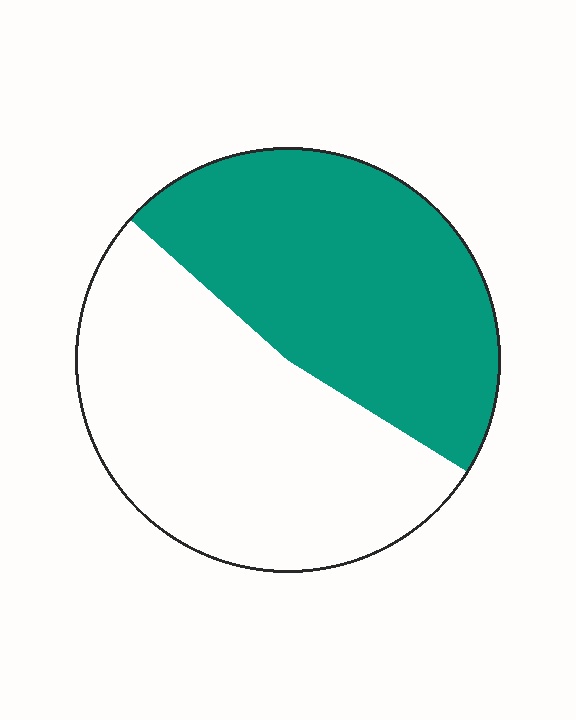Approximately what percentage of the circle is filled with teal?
Approximately 45%.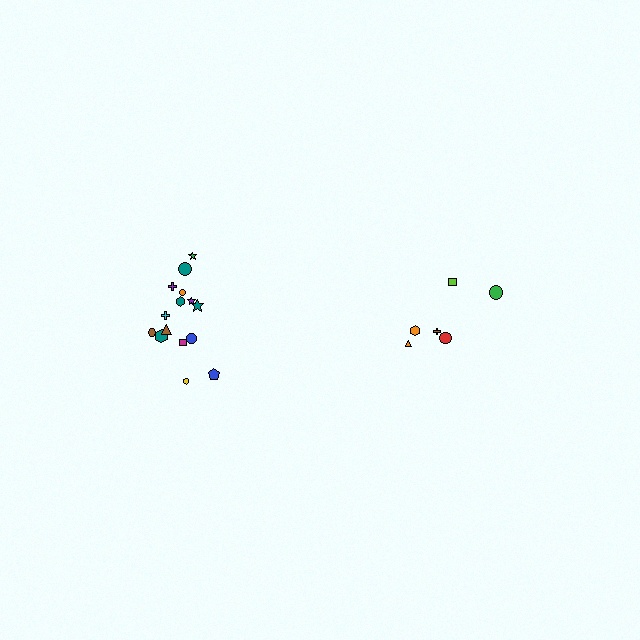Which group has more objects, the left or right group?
The left group.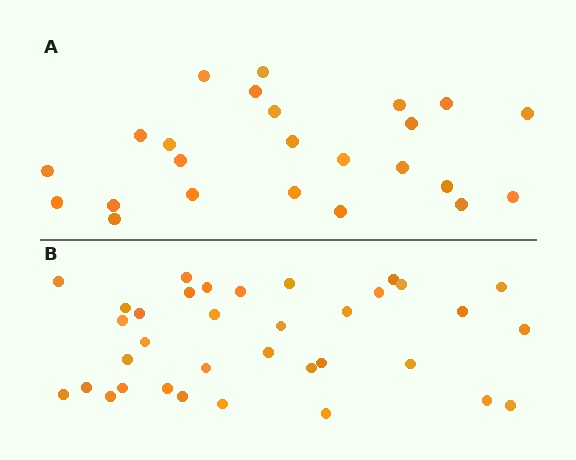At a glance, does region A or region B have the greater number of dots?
Region B (the bottom region) has more dots.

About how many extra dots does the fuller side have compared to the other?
Region B has roughly 12 or so more dots than region A.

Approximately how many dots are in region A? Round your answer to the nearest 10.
About 20 dots. (The exact count is 24, which rounds to 20.)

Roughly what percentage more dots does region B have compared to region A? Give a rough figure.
About 45% more.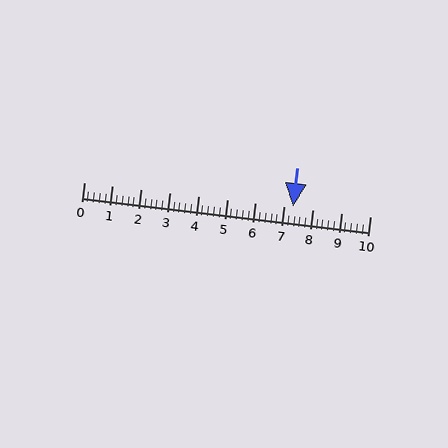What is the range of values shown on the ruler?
The ruler shows values from 0 to 10.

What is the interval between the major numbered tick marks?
The major tick marks are spaced 1 units apart.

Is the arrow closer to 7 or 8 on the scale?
The arrow is closer to 7.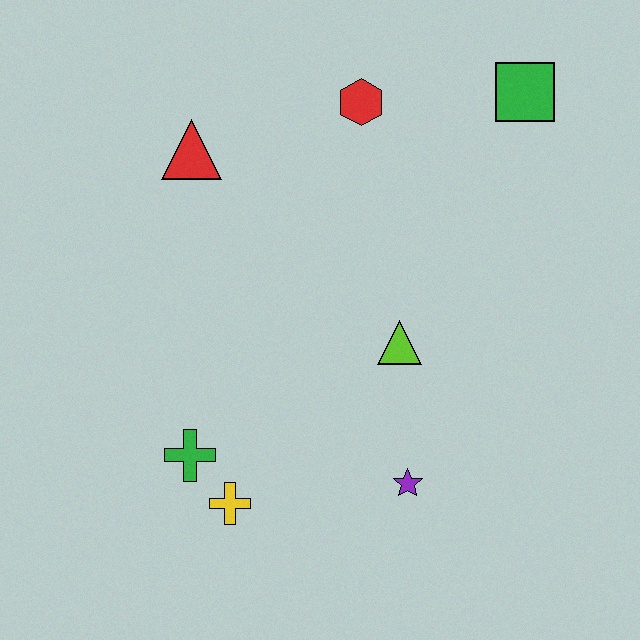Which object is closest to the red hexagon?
The green square is closest to the red hexagon.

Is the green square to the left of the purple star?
No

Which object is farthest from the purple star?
The green square is farthest from the purple star.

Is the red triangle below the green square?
Yes